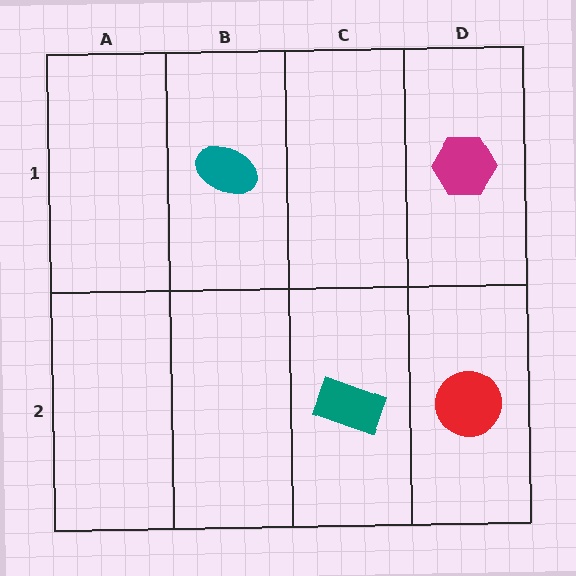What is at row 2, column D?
A red circle.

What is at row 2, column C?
A teal rectangle.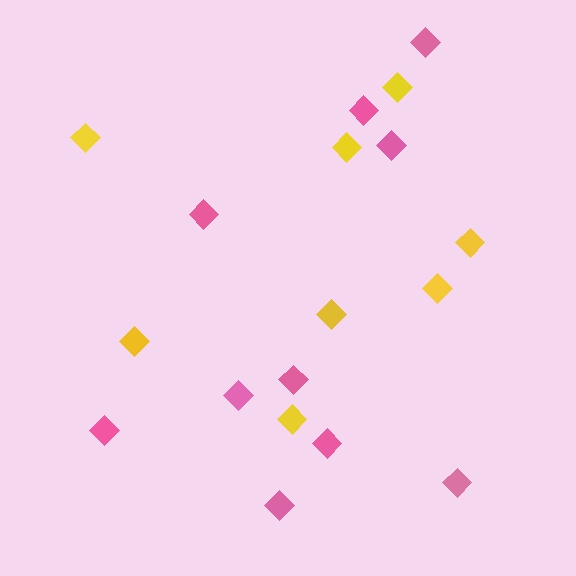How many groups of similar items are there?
There are 2 groups: one group of yellow diamonds (8) and one group of pink diamonds (10).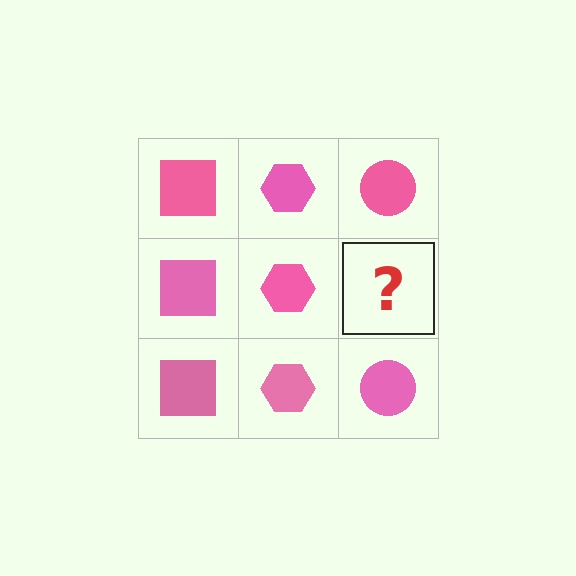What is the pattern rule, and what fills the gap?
The rule is that each column has a consistent shape. The gap should be filled with a pink circle.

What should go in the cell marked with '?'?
The missing cell should contain a pink circle.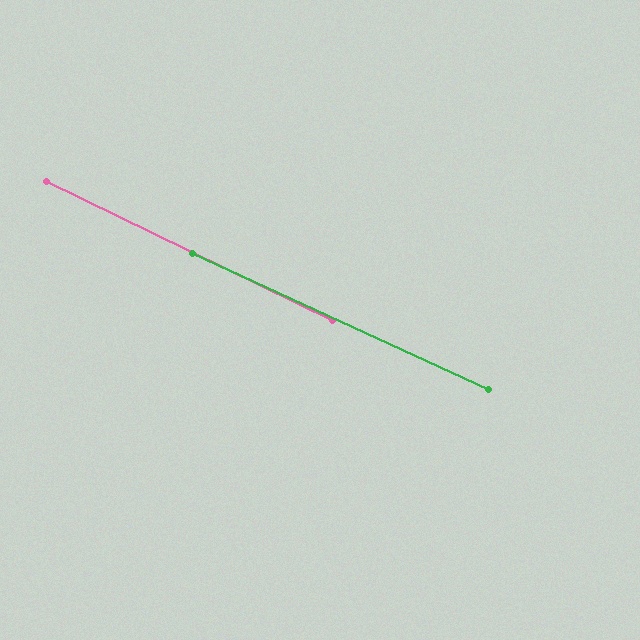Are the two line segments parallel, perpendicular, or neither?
Parallel — their directions differ by only 1.4°.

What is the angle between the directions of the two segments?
Approximately 1 degree.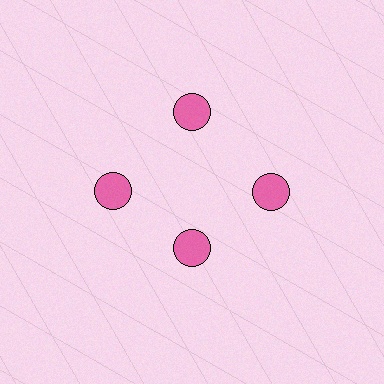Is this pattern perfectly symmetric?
No. The 4 pink circles are arranged in a ring, but one element near the 6 o'clock position is pulled inward toward the center, breaking the 4-fold rotational symmetry.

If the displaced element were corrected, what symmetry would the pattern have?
It would have 4-fold rotational symmetry — the pattern would map onto itself every 90 degrees.